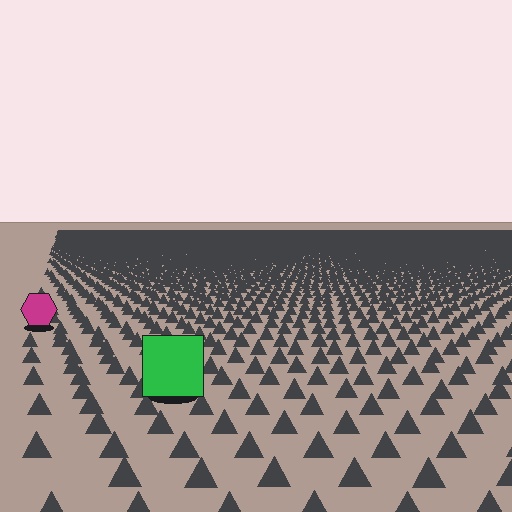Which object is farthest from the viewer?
The magenta hexagon is farthest from the viewer. It appears smaller and the ground texture around it is denser.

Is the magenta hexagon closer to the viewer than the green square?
No. The green square is closer — you can tell from the texture gradient: the ground texture is coarser near it.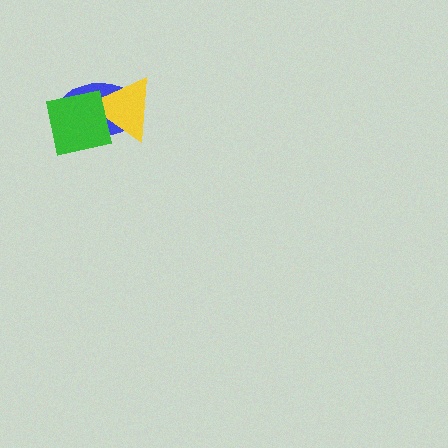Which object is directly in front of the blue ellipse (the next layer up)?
The yellow triangle is directly in front of the blue ellipse.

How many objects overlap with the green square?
2 objects overlap with the green square.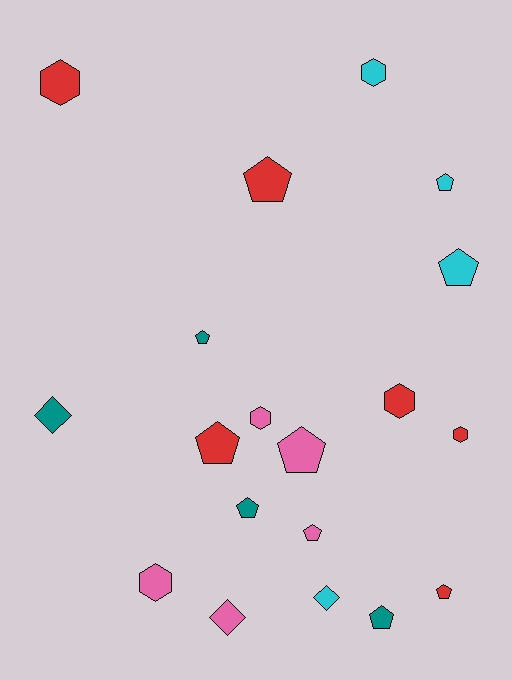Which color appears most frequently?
Red, with 6 objects.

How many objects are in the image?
There are 19 objects.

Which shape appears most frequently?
Pentagon, with 10 objects.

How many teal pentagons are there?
There are 3 teal pentagons.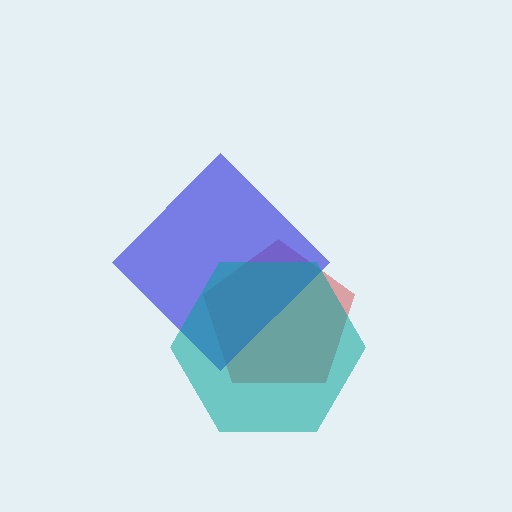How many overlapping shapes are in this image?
There are 3 overlapping shapes in the image.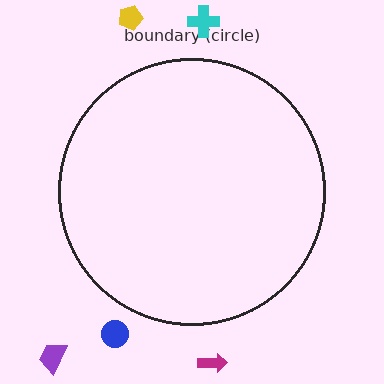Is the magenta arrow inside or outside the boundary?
Outside.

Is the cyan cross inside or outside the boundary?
Outside.